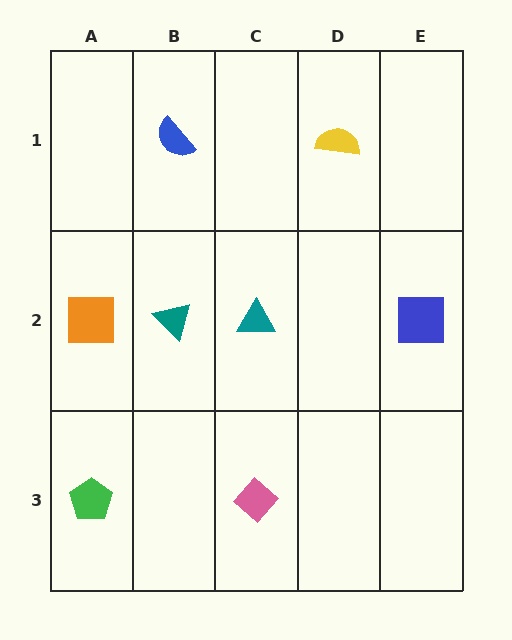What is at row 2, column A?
An orange square.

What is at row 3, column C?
A pink diamond.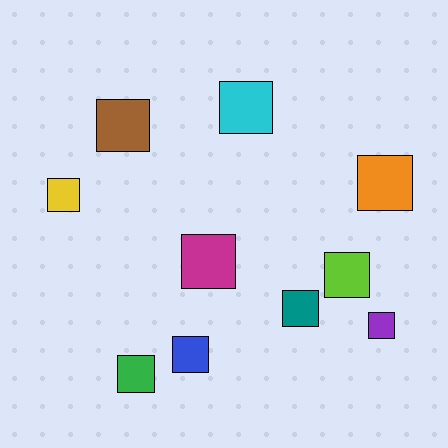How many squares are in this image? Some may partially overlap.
There are 10 squares.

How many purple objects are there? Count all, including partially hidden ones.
There is 1 purple object.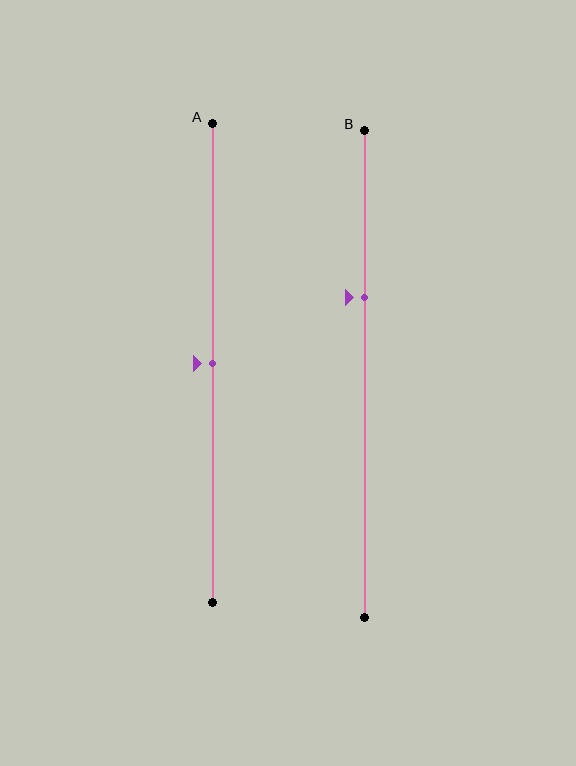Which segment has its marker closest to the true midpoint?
Segment A has its marker closest to the true midpoint.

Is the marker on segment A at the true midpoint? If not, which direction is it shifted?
Yes, the marker on segment A is at the true midpoint.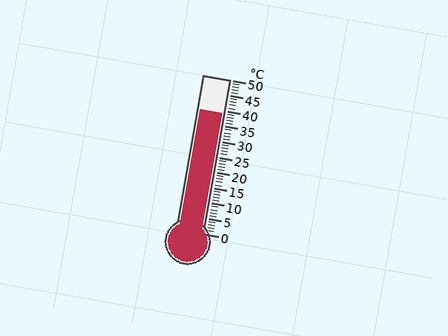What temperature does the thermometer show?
The thermometer shows approximately 39°C.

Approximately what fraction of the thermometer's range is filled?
The thermometer is filled to approximately 80% of its range.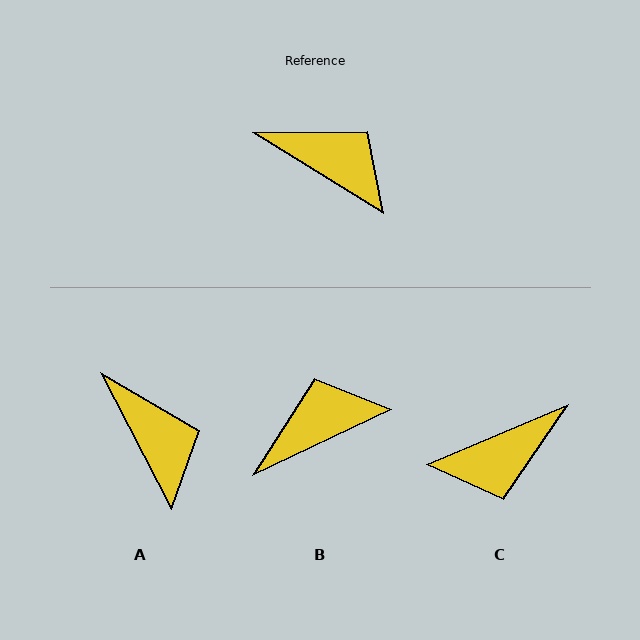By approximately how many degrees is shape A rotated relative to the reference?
Approximately 31 degrees clockwise.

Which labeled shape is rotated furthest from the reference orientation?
C, about 125 degrees away.